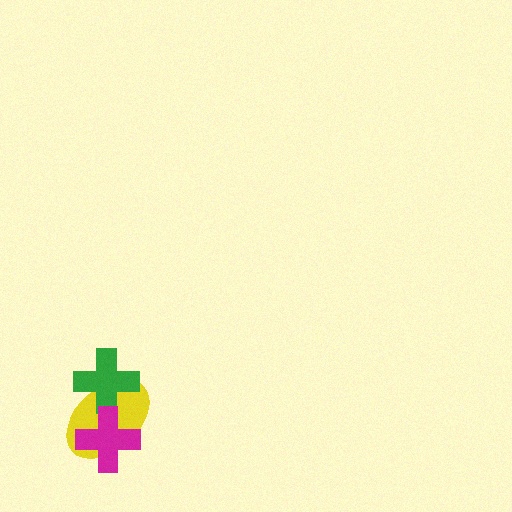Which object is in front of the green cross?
The magenta cross is in front of the green cross.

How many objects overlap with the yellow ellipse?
2 objects overlap with the yellow ellipse.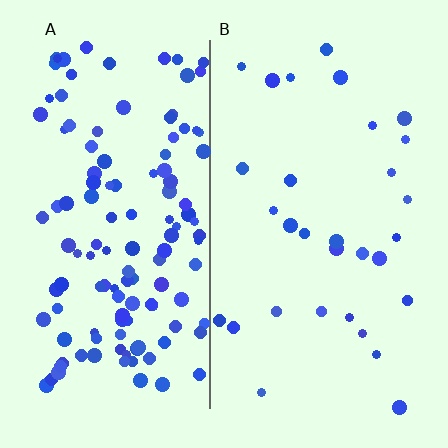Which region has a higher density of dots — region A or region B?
A (the left).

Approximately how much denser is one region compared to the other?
Approximately 4.2× — region A over region B.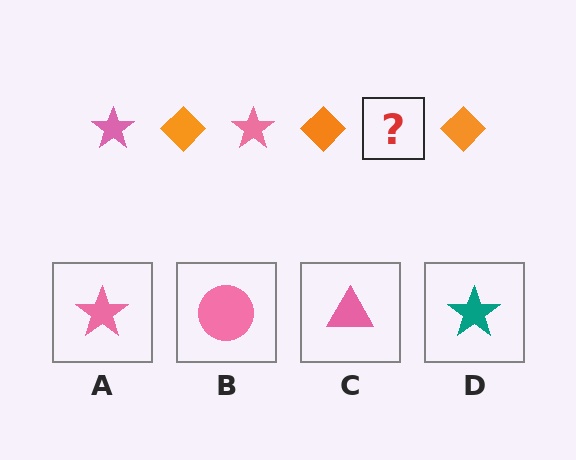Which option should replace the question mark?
Option A.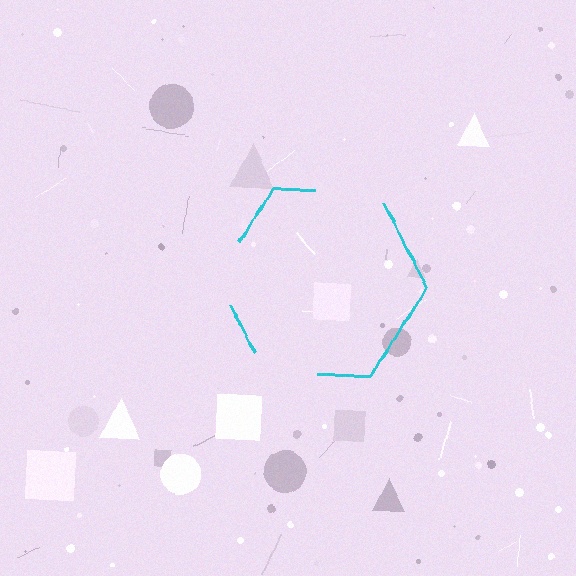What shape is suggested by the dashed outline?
The dashed outline suggests a hexagon.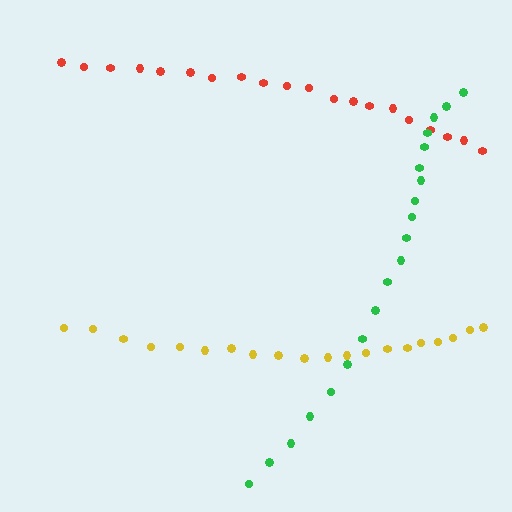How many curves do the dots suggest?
There are 3 distinct paths.